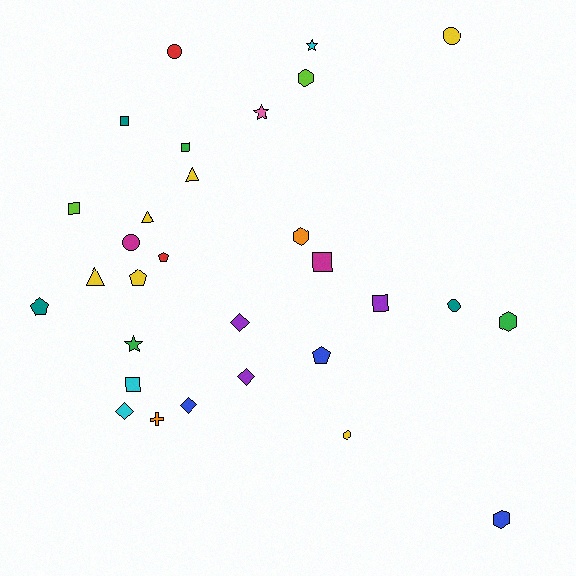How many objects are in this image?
There are 30 objects.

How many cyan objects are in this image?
There are 3 cyan objects.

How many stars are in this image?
There are 3 stars.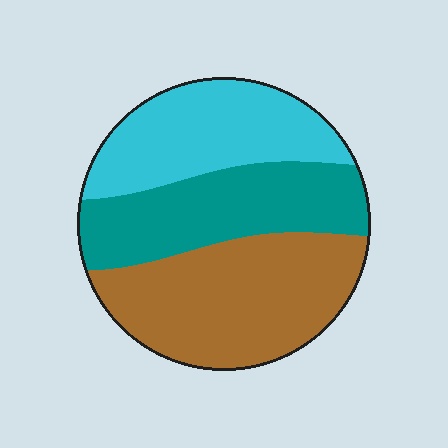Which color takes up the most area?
Brown, at roughly 40%.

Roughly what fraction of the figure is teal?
Teal takes up about one third (1/3) of the figure.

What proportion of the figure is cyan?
Cyan covers around 30% of the figure.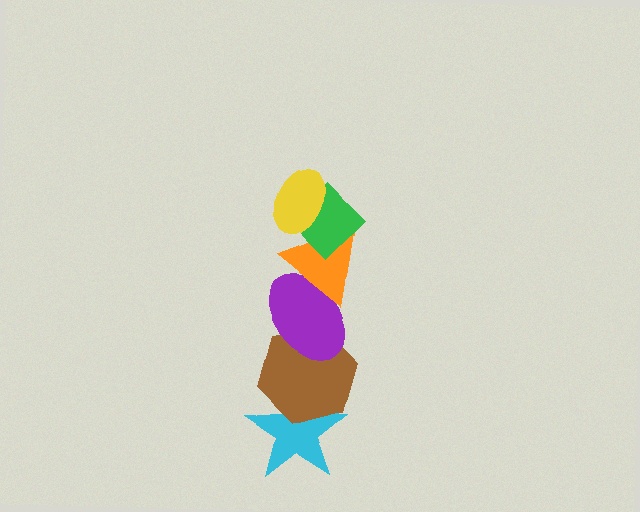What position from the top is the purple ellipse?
The purple ellipse is 4th from the top.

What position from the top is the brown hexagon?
The brown hexagon is 5th from the top.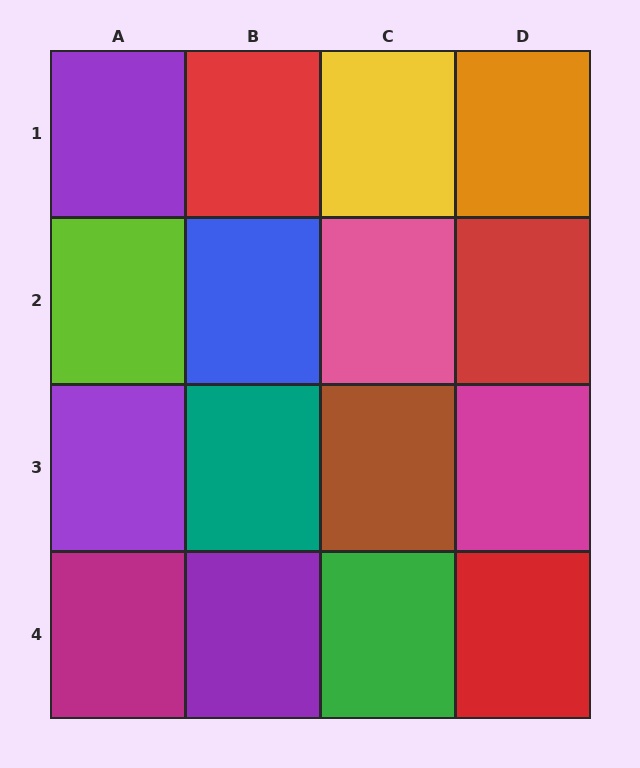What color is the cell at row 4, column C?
Green.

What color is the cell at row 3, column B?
Teal.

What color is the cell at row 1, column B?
Red.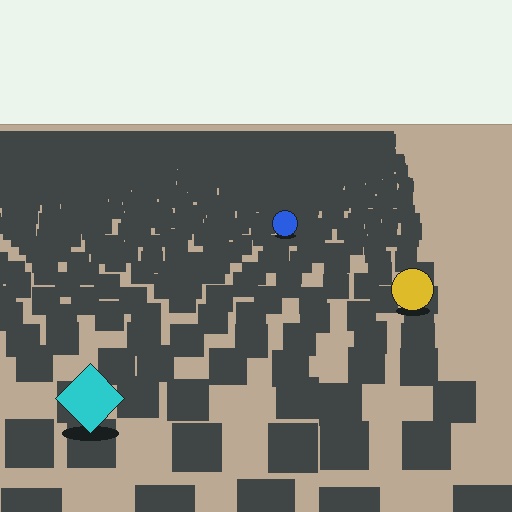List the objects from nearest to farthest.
From nearest to farthest: the cyan diamond, the yellow circle, the blue circle.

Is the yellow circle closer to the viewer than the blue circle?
Yes. The yellow circle is closer — you can tell from the texture gradient: the ground texture is coarser near it.